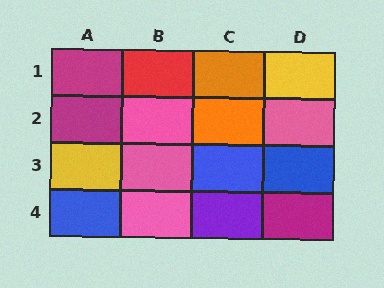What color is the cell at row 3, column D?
Blue.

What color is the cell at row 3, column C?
Blue.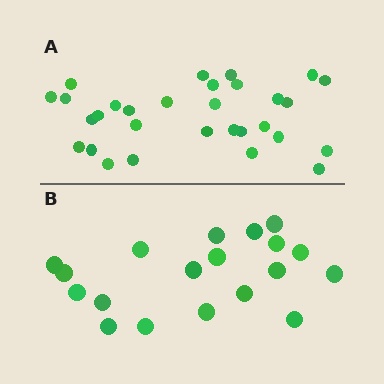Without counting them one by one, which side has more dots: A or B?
Region A (the top region) has more dots.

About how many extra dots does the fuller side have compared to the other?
Region A has roughly 12 or so more dots than region B.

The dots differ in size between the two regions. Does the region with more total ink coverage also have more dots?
No. Region B has more total ink coverage because its dots are larger, but region A actually contains more individual dots. Total area can be misleading — the number of items is what matters here.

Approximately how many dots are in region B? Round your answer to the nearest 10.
About 20 dots. (The exact count is 19, which rounds to 20.)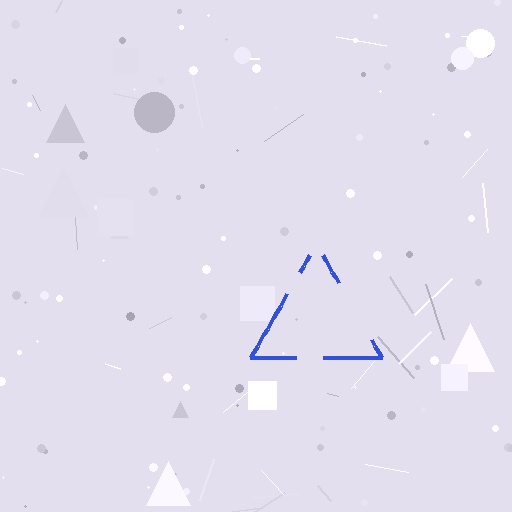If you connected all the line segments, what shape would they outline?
They would outline a triangle.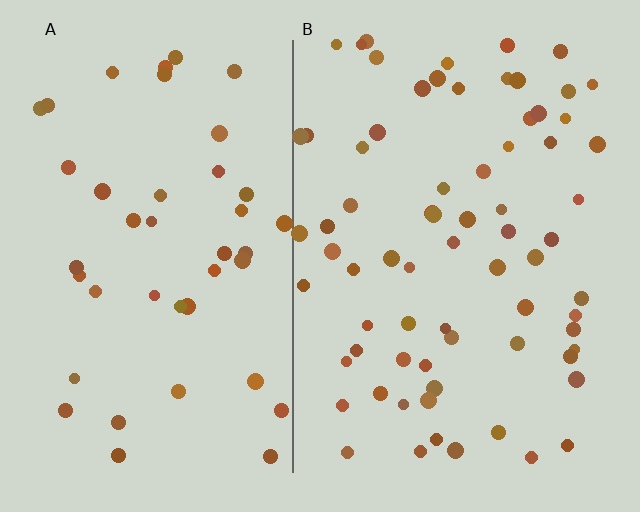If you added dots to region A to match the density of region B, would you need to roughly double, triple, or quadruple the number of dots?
Approximately double.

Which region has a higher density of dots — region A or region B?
B (the right).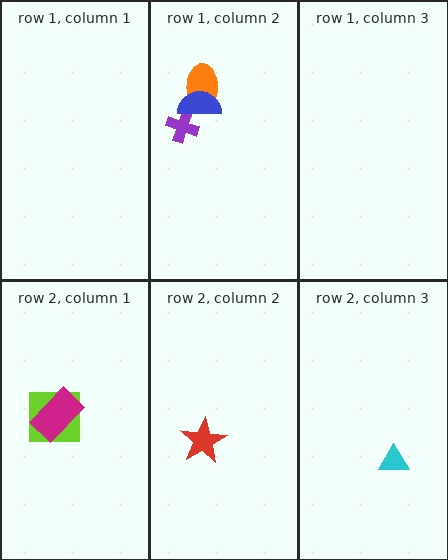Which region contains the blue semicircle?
The row 1, column 2 region.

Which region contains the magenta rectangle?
The row 2, column 1 region.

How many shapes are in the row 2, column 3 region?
1.